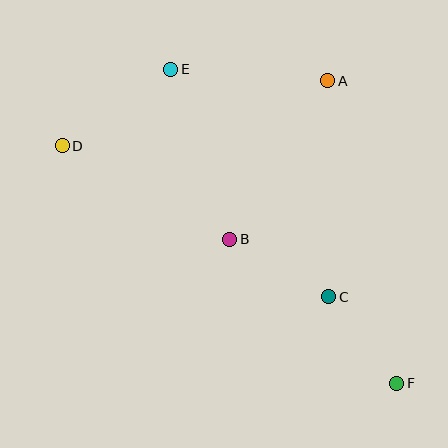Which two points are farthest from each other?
Points D and F are farthest from each other.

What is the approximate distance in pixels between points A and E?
The distance between A and E is approximately 157 pixels.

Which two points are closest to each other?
Points C and F are closest to each other.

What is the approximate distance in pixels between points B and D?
The distance between B and D is approximately 192 pixels.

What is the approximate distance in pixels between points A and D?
The distance between A and D is approximately 273 pixels.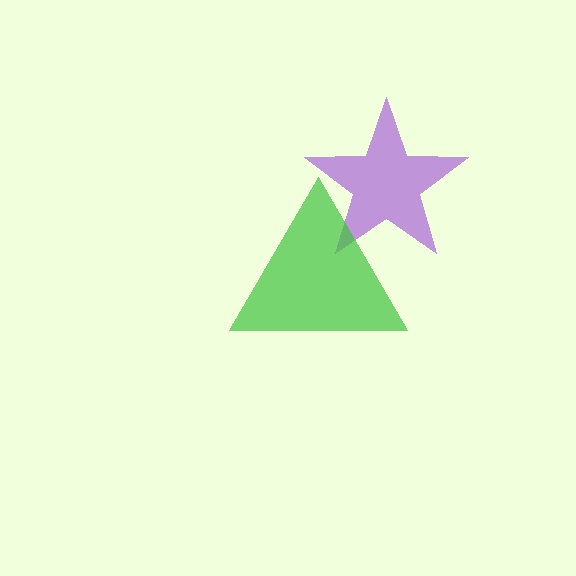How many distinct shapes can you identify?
There are 2 distinct shapes: a purple star, a green triangle.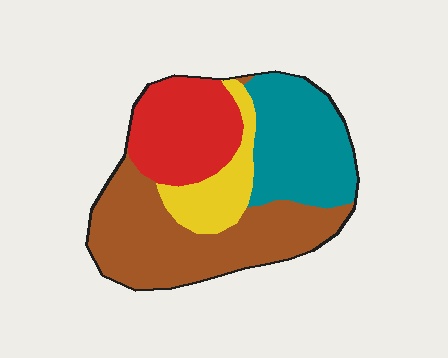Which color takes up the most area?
Brown, at roughly 40%.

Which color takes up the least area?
Yellow, at roughly 15%.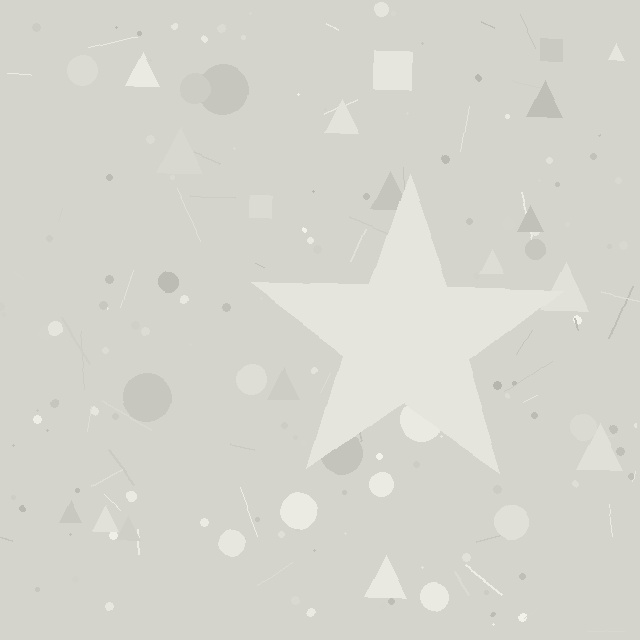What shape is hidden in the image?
A star is hidden in the image.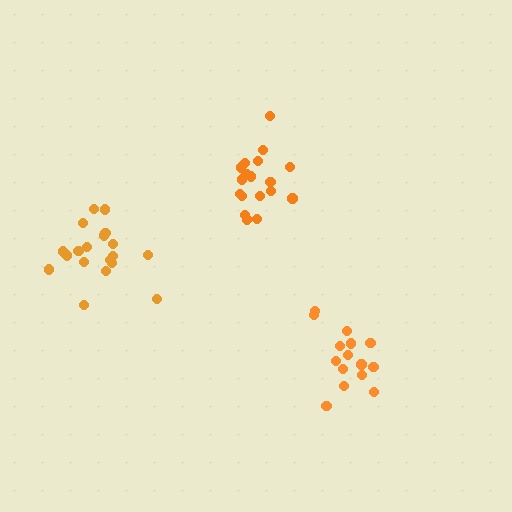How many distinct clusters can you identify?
There are 3 distinct clusters.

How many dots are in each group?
Group 1: 19 dots, Group 2: 15 dots, Group 3: 19 dots (53 total).